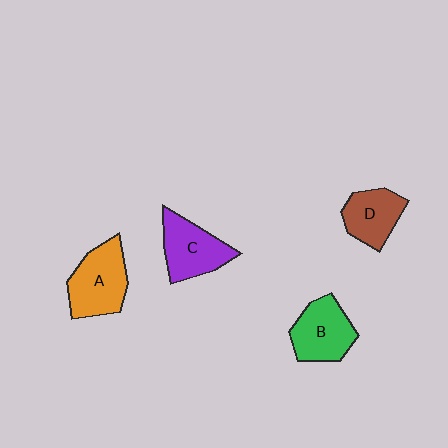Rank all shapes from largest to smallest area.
From largest to smallest: A (orange), C (purple), B (green), D (brown).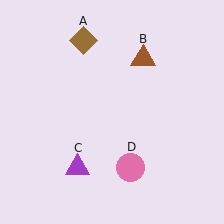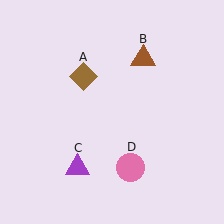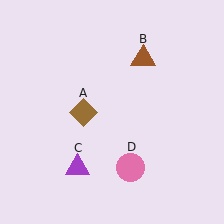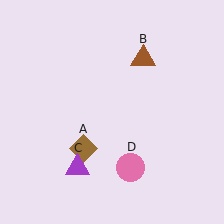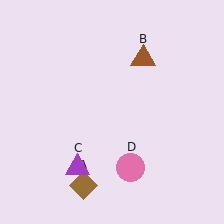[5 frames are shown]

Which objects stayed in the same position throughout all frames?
Brown triangle (object B) and purple triangle (object C) and pink circle (object D) remained stationary.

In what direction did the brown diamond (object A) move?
The brown diamond (object A) moved down.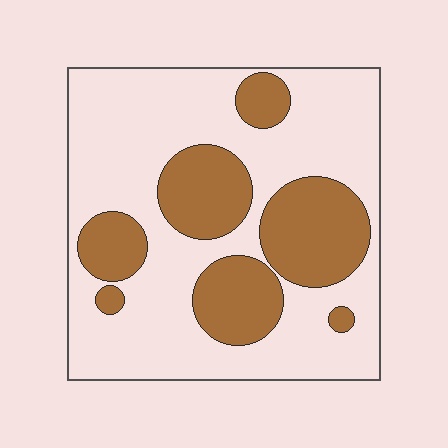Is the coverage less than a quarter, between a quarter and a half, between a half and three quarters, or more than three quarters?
Between a quarter and a half.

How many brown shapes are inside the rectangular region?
7.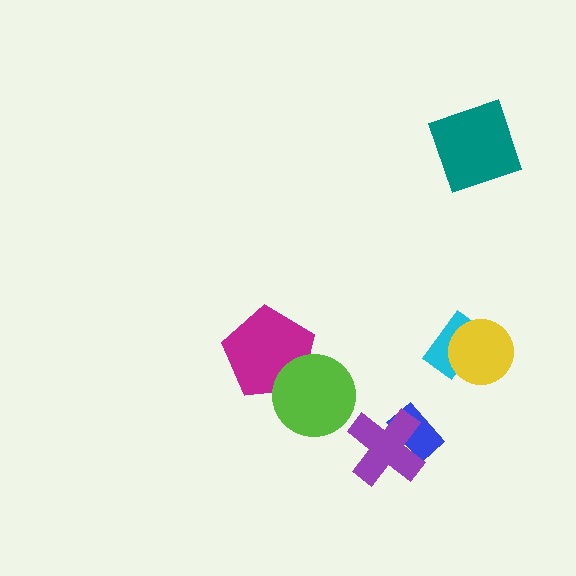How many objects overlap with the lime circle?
1 object overlaps with the lime circle.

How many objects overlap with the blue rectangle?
1 object overlaps with the blue rectangle.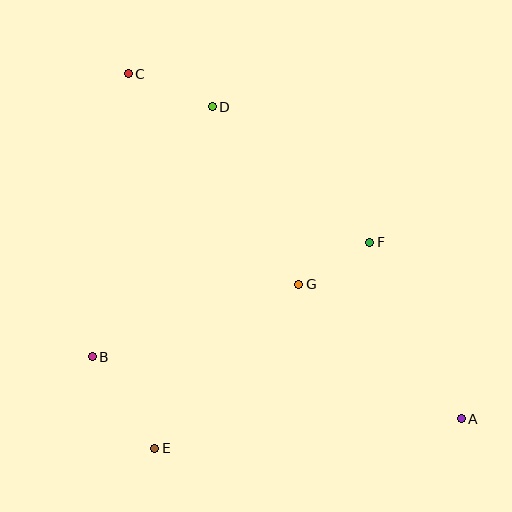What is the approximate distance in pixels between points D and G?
The distance between D and G is approximately 197 pixels.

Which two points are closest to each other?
Points F and G are closest to each other.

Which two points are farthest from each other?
Points A and C are farthest from each other.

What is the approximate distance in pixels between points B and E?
The distance between B and E is approximately 111 pixels.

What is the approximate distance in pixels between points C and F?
The distance between C and F is approximately 294 pixels.